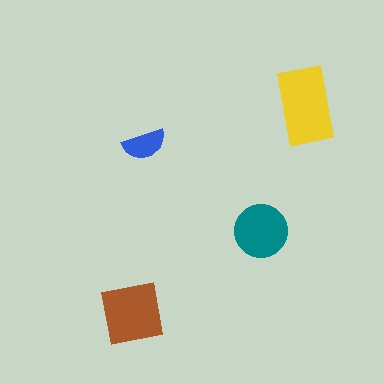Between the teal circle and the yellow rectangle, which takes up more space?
The yellow rectangle.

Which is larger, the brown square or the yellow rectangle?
The yellow rectangle.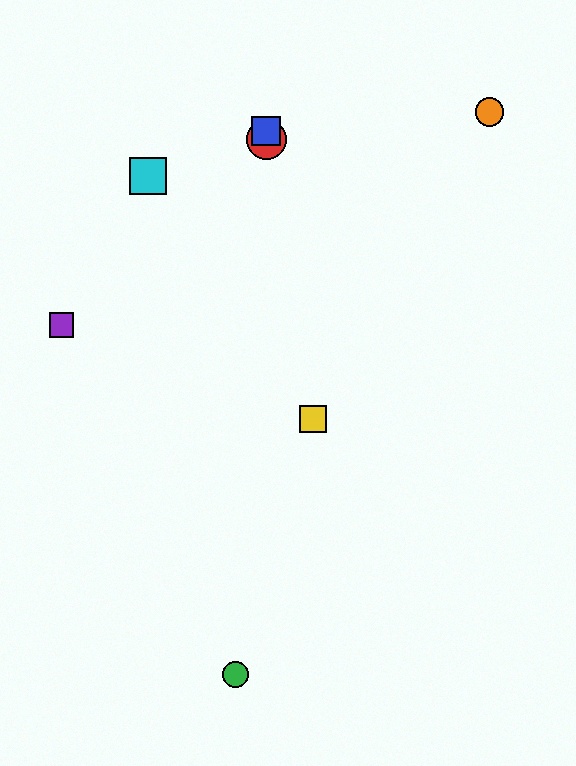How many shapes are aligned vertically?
2 shapes (the red circle, the blue square) are aligned vertically.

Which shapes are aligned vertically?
The red circle, the blue square are aligned vertically.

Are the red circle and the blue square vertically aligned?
Yes, both are at x≈266.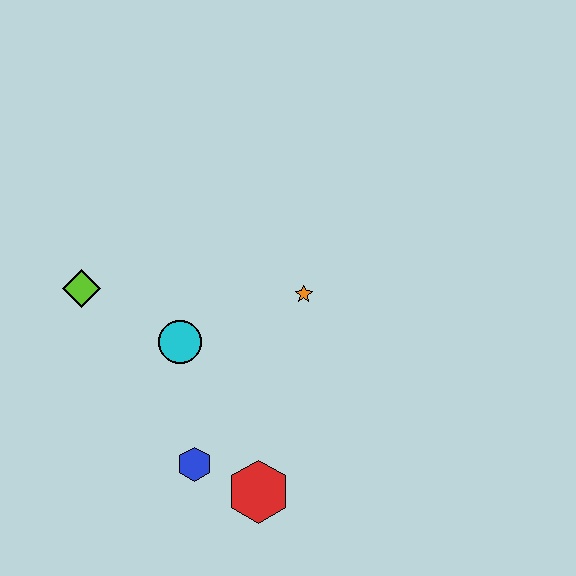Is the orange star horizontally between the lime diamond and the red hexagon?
No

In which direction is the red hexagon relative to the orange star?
The red hexagon is below the orange star.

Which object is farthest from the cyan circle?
The red hexagon is farthest from the cyan circle.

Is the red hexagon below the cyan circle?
Yes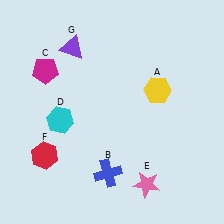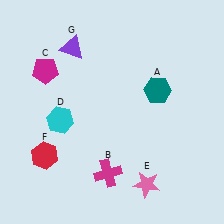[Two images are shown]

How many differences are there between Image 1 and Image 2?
There are 2 differences between the two images.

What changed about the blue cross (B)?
In Image 1, B is blue. In Image 2, it changed to magenta.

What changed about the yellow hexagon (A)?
In Image 1, A is yellow. In Image 2, it changed to teal.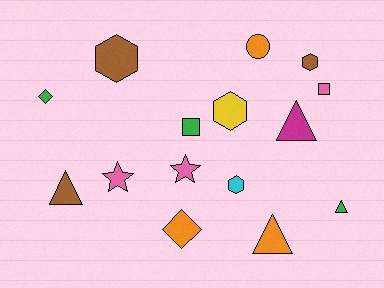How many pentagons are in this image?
There are no pentagons.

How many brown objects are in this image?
There are 3 brown objects.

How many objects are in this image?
There are 15 objects.